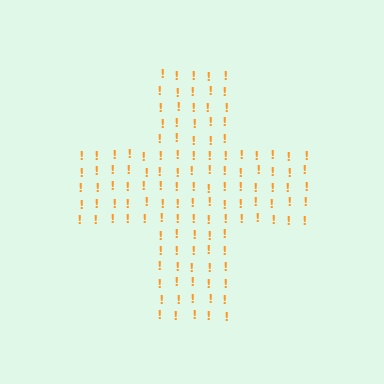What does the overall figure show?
The overall figure shows a cross.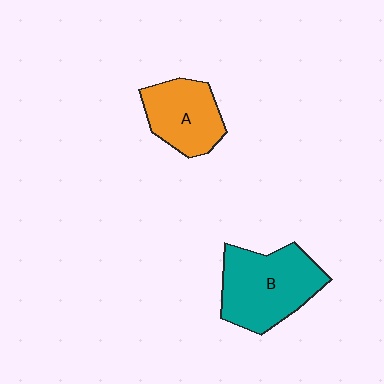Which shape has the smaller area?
Shape A (orange).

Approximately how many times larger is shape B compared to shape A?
Approximately 1.4 times.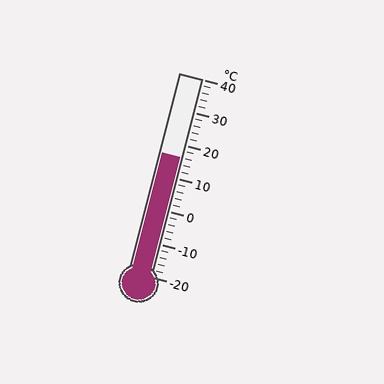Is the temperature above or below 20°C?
The temperature is below 20°C.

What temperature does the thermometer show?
The thermometer shows approximately 16°C.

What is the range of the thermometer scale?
The thermometer scale ranges from -20°C to 40°C.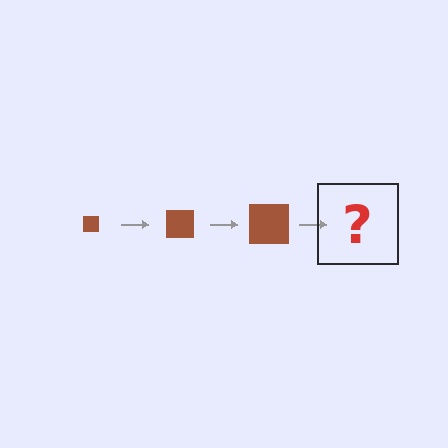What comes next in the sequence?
The next element should be a brown square, larger than the previous one.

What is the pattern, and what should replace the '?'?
The pattern is that the square gets progressively larger each step. The '?' should be a brown square, larger than the previous one.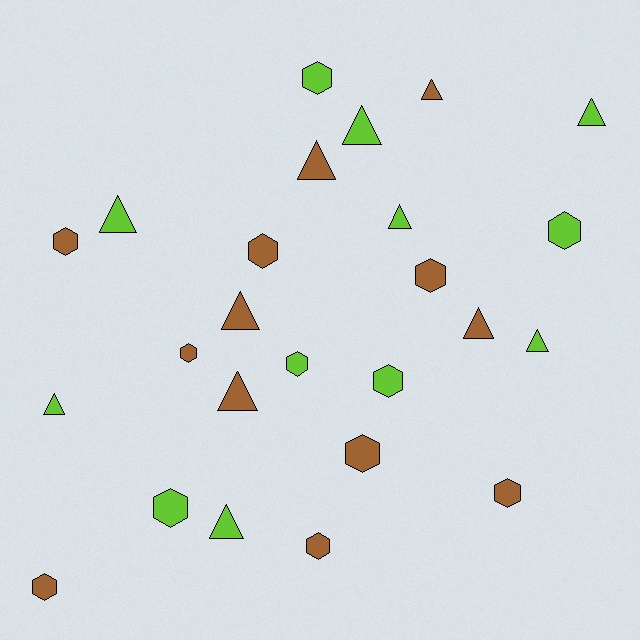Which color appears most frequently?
Brown, with 13 objects.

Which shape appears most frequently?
Hexagon, with 13 objects.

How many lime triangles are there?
There are 7 lime triangles.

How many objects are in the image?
There are 25 objects.